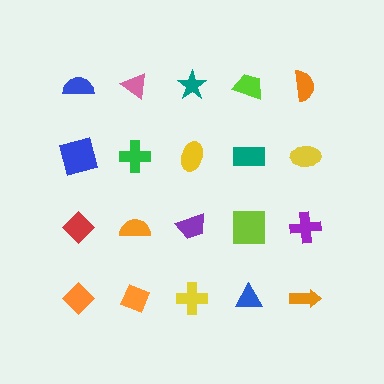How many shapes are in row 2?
5 shapes.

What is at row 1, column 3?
A teal star.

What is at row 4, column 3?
A yellow cross.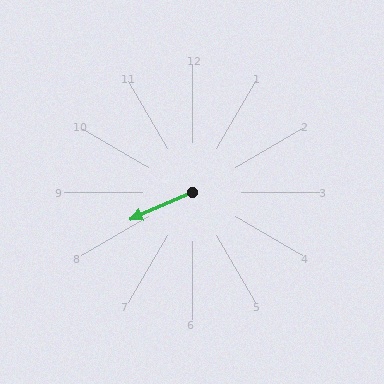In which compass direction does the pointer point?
Southwest.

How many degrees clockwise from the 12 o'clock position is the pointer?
Approximately 246 degrees.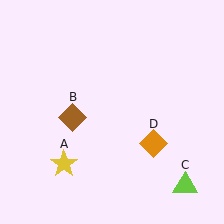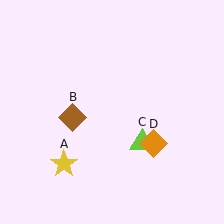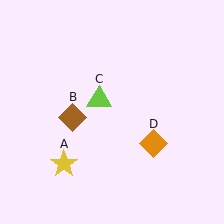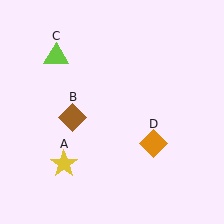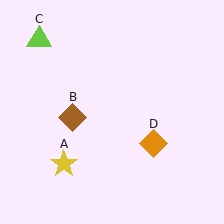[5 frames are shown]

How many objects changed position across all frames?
1 object changed position: lime triangle (object C).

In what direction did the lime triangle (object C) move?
The lime triangle (object C) moved up and to the left.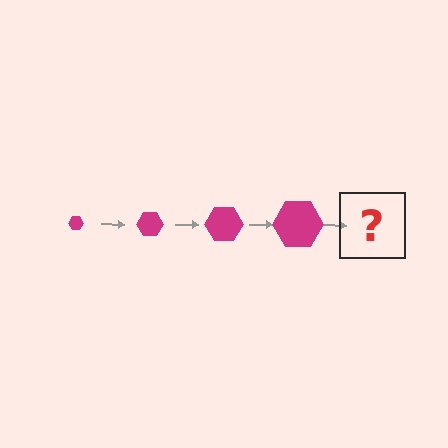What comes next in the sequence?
The next element should be a magenta hexagon, larger than the previous one.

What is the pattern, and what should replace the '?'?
The pattern is that the hexagon gets progressively larger each step. The '?' should be a magenta hexagon, larger than the previous one.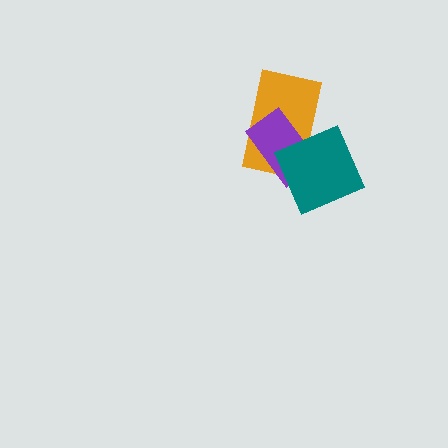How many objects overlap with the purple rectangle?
2 objects overlap with the purple rectangle.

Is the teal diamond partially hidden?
No, no other shape covers it.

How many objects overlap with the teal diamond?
2 objects overlap with the teal diamond.